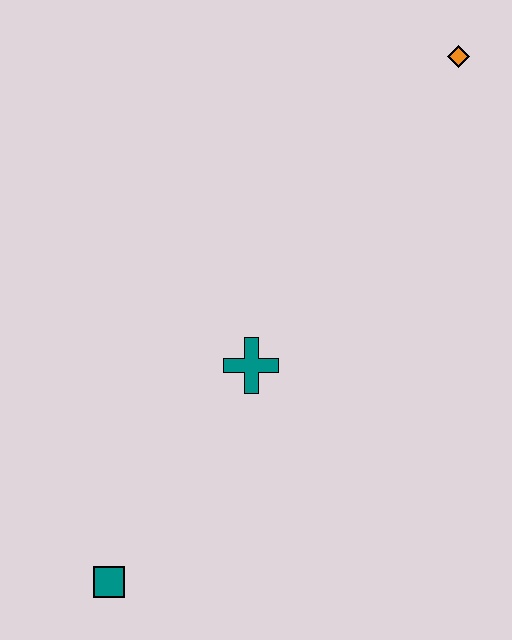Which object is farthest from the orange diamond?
The teal square is farthest from the orange diamond.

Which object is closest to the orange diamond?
The teal cross is closest to the orange diamond.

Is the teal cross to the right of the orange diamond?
No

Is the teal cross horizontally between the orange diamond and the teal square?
Yes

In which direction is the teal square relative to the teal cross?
The teal square is below the teal cross.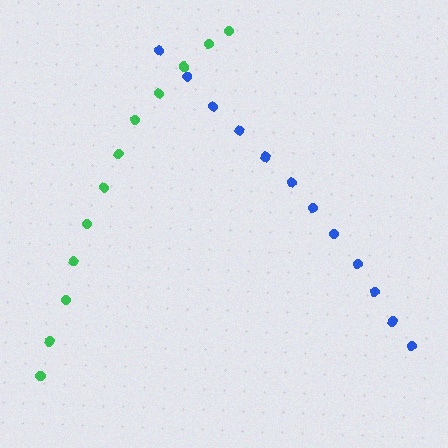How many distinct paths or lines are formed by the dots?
There are 2 distinct paths.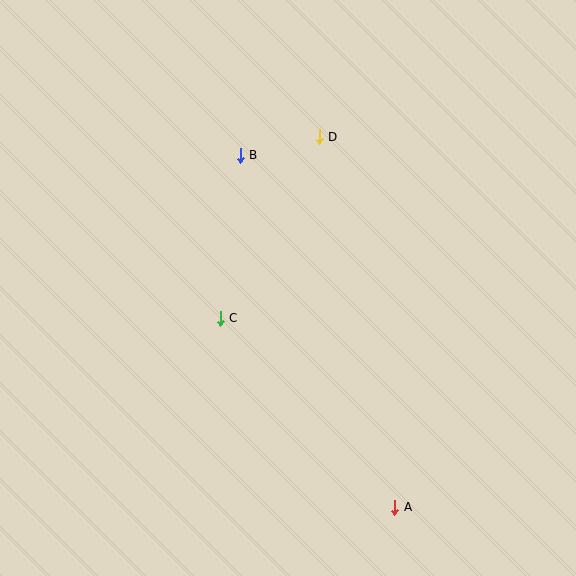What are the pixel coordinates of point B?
Point B is at (240, 155).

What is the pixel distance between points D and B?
The distance between D and B is 81 pixels.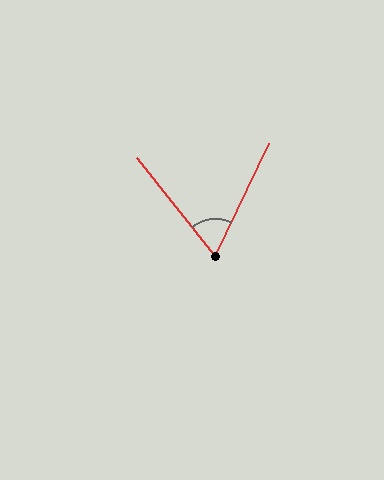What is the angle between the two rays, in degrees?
Approximately 65 degrees.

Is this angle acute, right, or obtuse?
It is acute.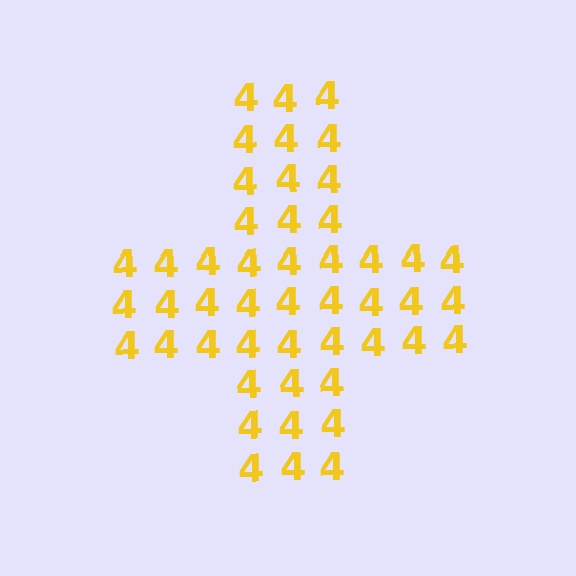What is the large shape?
The large shape is a cross.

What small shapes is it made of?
It is made of small digit 4's.